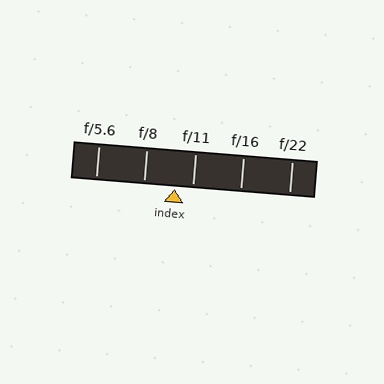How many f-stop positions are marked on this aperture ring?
There are 5 f-stop positions marked.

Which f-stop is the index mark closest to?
The index mark is closest to f/11.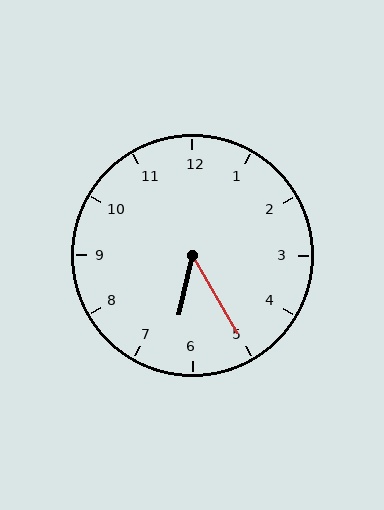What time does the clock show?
6:25.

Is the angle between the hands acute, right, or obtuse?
It is acute.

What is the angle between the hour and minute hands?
Approximately 42 degrees.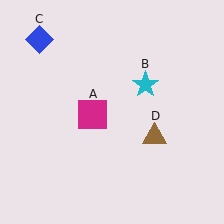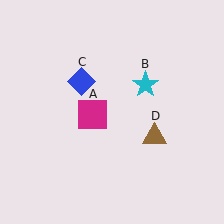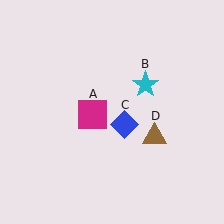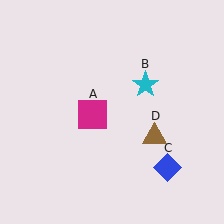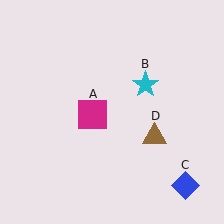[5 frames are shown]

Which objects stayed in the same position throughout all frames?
Magenta square (object A) and cyan star (object B) and brown triangle (object D) remained stationary.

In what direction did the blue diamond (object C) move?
The blue diamond (object C) moved down and to the right.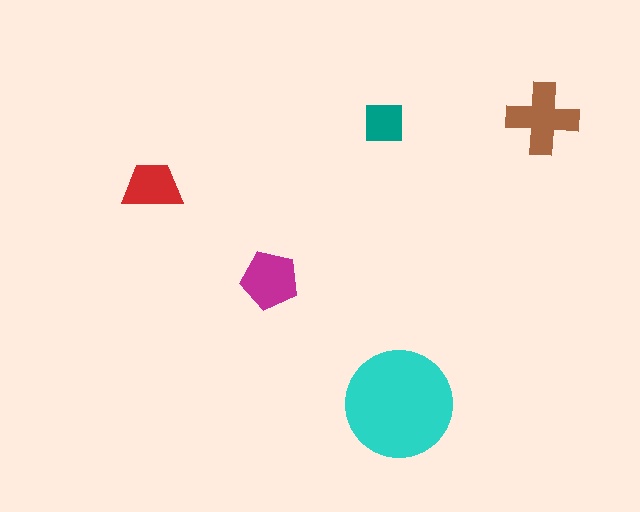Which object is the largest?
The cyan circle.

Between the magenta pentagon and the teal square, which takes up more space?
The magenta pentagon.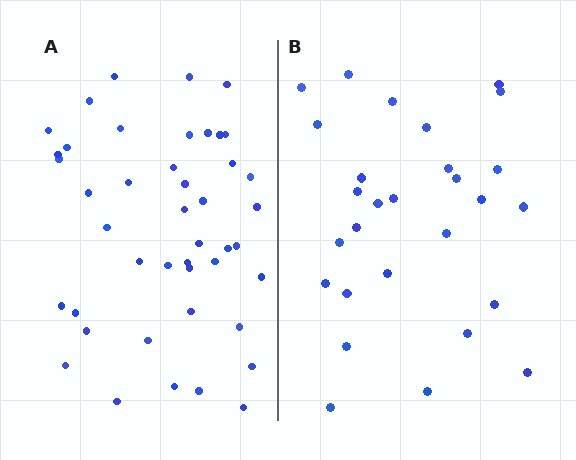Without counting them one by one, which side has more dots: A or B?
Region A (the left region) has more dots.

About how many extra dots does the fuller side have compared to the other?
Region A has approximately 15 more dots than region B.